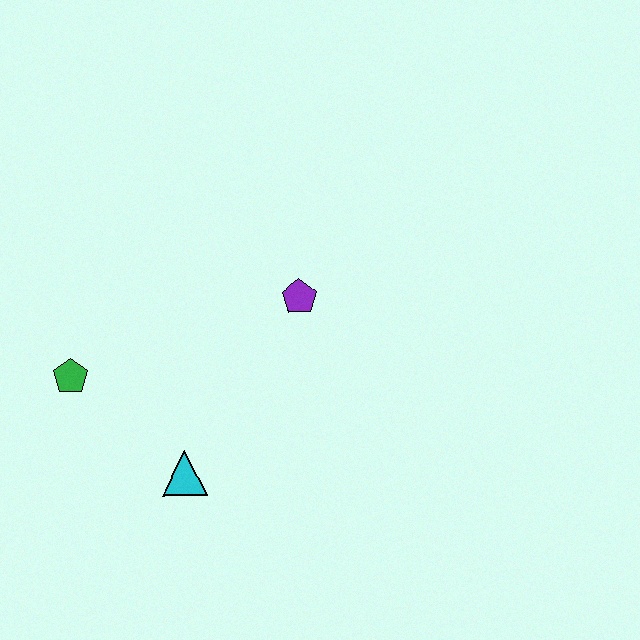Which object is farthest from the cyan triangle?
The purple pentagon is farthest from the cyan triangle.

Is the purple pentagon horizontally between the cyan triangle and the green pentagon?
No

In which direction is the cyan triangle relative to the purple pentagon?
The cyan triangle is below the purple pentagon.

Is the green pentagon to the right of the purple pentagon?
No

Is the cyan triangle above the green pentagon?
No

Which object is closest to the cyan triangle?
The green pentagon is closest to the cyan triangle.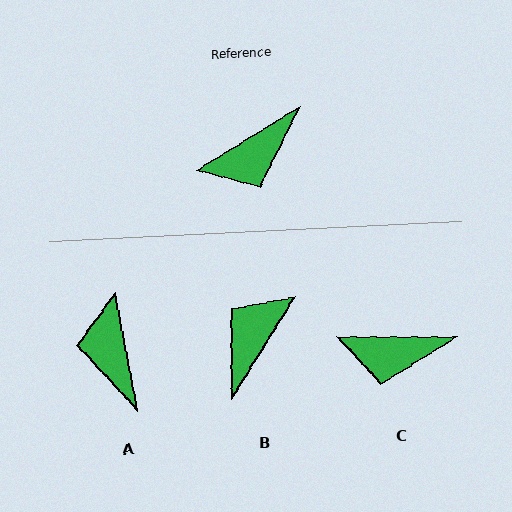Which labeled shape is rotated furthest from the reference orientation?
B, about 154 degrees away.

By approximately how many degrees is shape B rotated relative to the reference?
Approximately 154 degrees clockwise.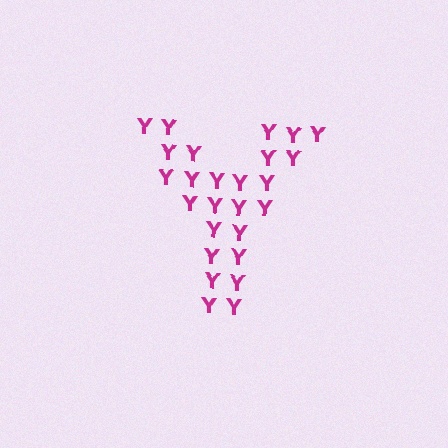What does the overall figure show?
The overall figure shows the letter Y.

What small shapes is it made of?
It is made of small letter Y's.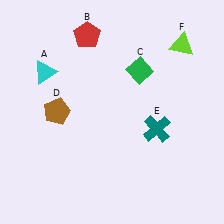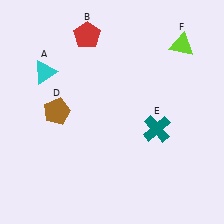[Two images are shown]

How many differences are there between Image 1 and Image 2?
There is 1 difference between the two images.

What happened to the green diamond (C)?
The green diamond (C) was removed in Image 2. It was in the top-right area of Image 1.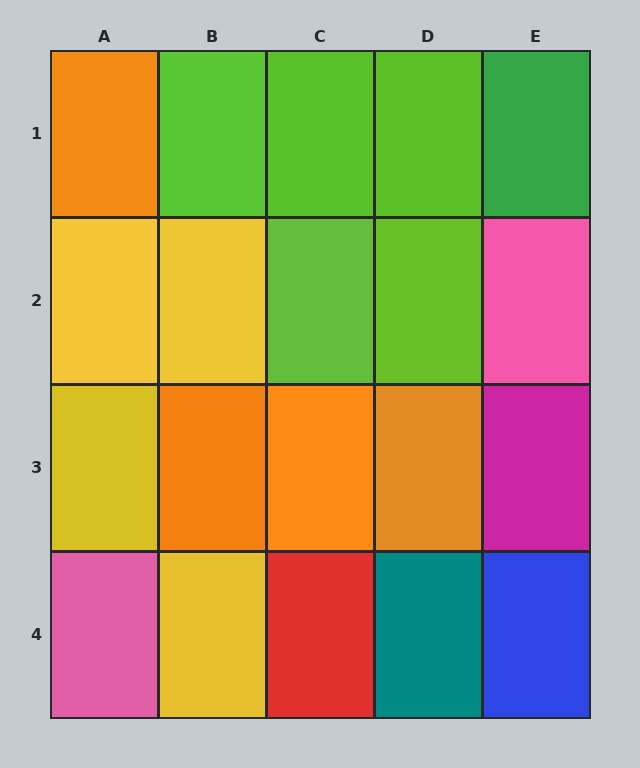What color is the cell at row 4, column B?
Yellow.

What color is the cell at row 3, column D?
Orange.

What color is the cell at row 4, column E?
Blue.